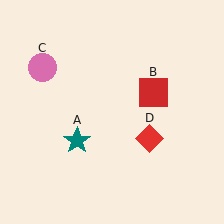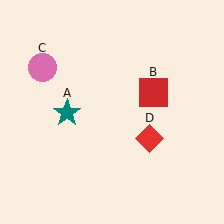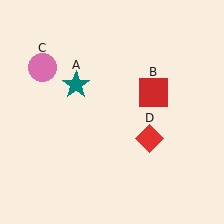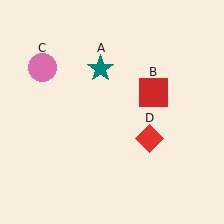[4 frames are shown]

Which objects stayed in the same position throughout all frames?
Red square (object B) and pink circle (object C) and red diamond (object D) remained stationary.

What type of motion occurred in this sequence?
The teal star (object A) rotated clockwise around the center of the scene.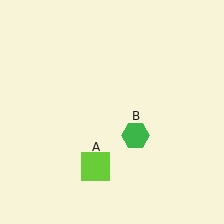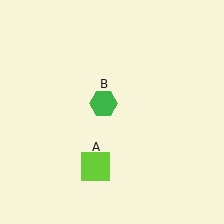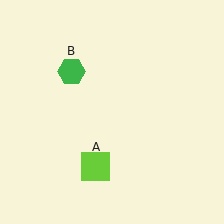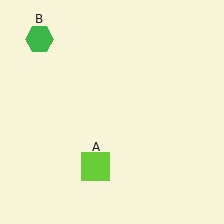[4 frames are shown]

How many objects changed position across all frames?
1 object changed position: green hexagon (object B).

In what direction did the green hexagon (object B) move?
The green hexagon (object B) moved up and to the left.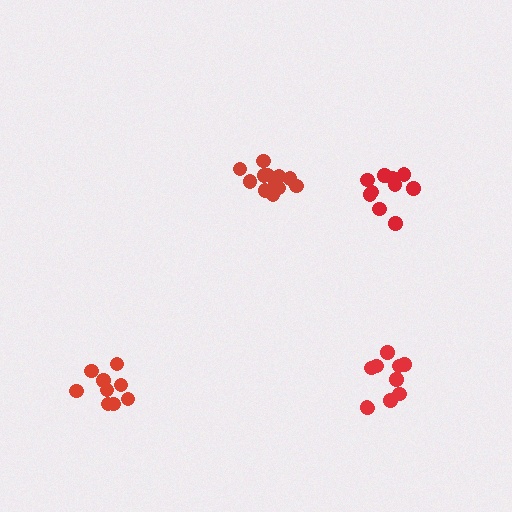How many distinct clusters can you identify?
There are 4 distinct clusters.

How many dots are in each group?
Group 1: 10 dots, Group 2: 12 dots, Group 3: 9 dots, Group 4: 12 dots (43 total).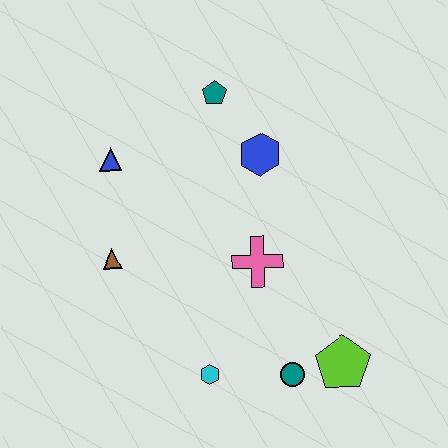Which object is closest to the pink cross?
The blue hexagon is closest to the pink cross.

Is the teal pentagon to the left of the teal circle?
Yes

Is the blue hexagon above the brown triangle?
Yes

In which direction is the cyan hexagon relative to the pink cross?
The cyan hexagon is below the pink cross.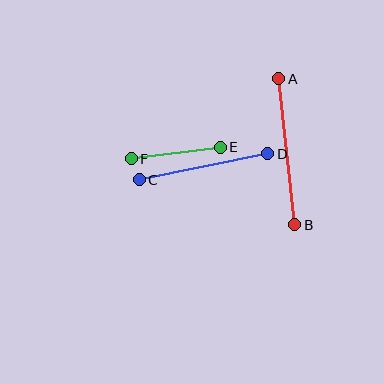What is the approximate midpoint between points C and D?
The midpoint is at approximately (203, 167) pixels.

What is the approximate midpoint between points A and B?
The midpoint is at approximately (287, 152) pixels.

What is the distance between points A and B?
The distance is approximately 147 pixels.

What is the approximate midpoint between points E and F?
The midpoint is at approximately (176, 153) pixels.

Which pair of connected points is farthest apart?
Points A and B are farthest apart.